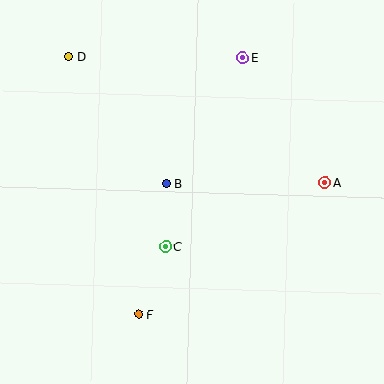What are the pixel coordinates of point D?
Point D is at (68, 57).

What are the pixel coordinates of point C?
Point C is at (166, 247).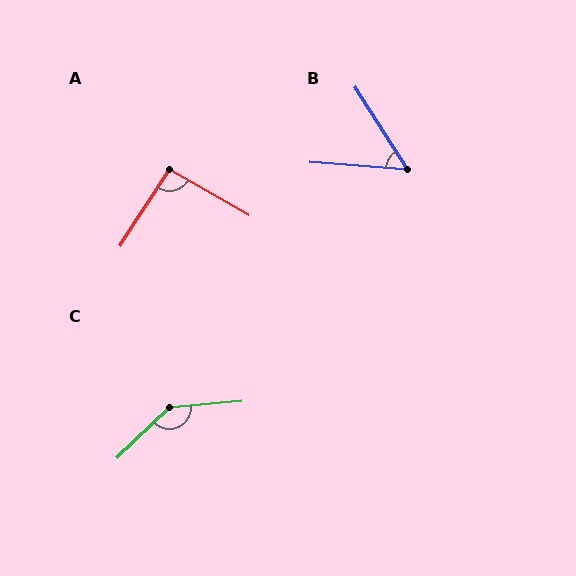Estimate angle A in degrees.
Approximately 93 degrees.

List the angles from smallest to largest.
B (53°), A (93°), C (141°).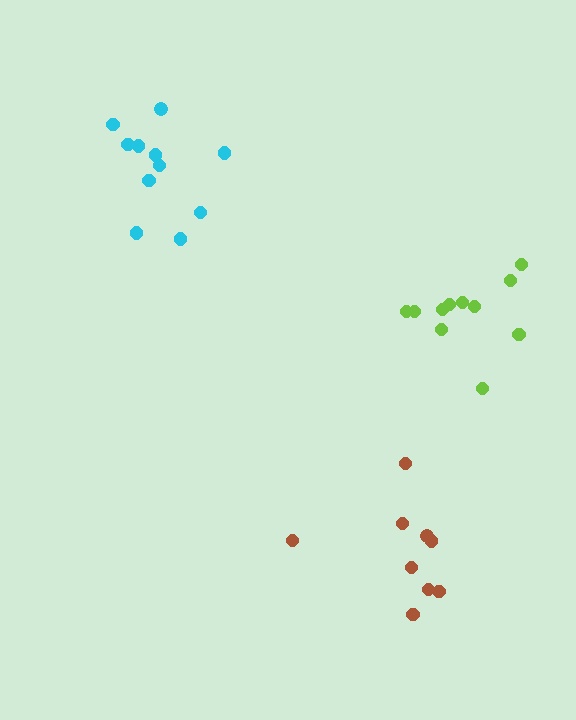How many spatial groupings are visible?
There are 3 spatial groupings.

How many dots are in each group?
Group 1: 11 dots, Group 2: 11 dots, Group 3: 9 dots (31 total).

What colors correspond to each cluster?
The clusters are colored: lime, cyan, brown.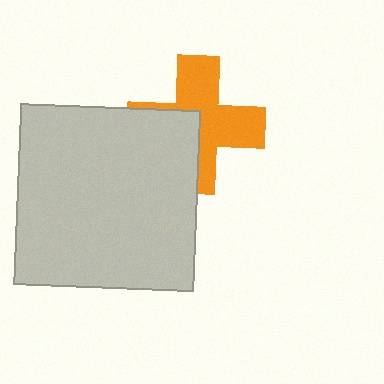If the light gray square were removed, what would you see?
You would see the complete orange cross.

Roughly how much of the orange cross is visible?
About half of it is visible (roughly 61%).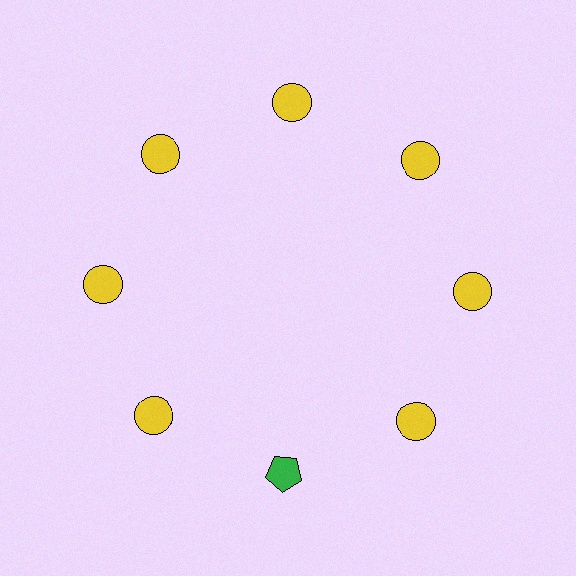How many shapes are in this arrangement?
There are 8 shapes arranged in a ring pattern.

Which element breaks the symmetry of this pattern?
The green pentagon at roughly the 6 o'clock position breaks the symmetry. All other shapes are yellow circles.